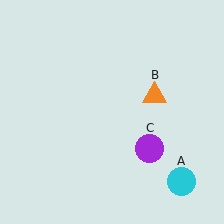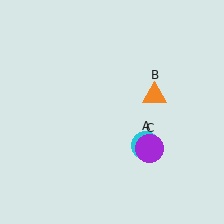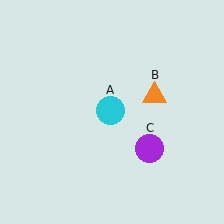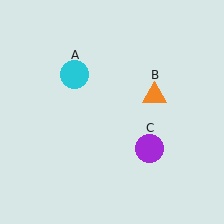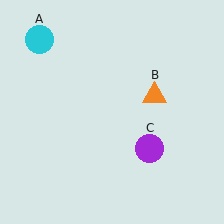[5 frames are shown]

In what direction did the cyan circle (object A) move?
The cyan circle (object A) moved up and to the left.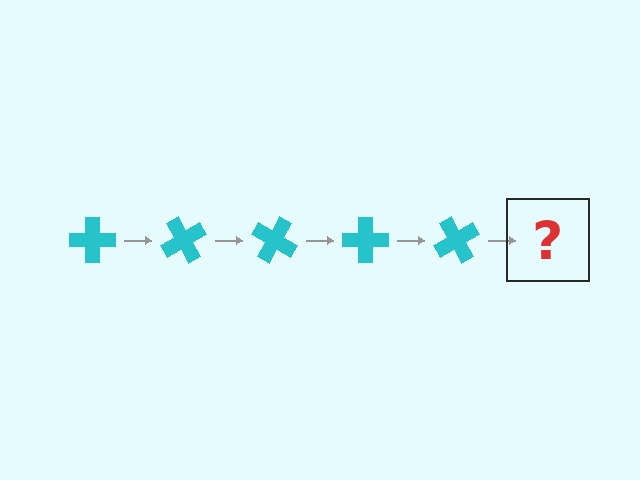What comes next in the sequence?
The next element should be a cyan cross rotated 300 degrees.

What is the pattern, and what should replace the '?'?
The pattern is that the cross rotates 60 degrees each step. The '?' should be a cyan cross rotated 300 degrees.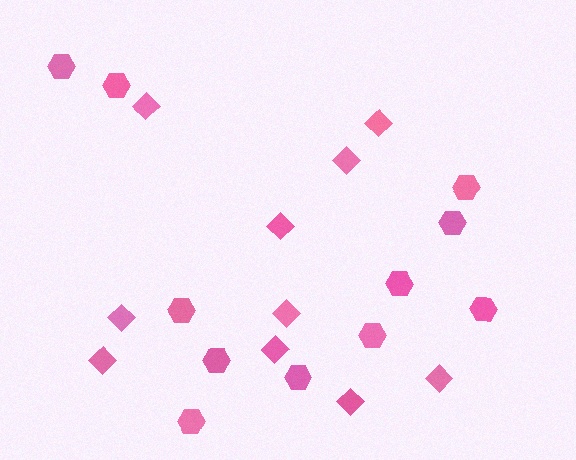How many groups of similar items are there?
There are 2 groups: one group of diamonds (10) and one group of hexagons (11).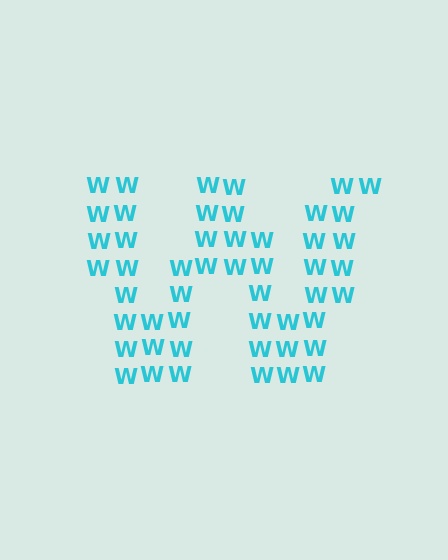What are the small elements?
The small elements are letter W's.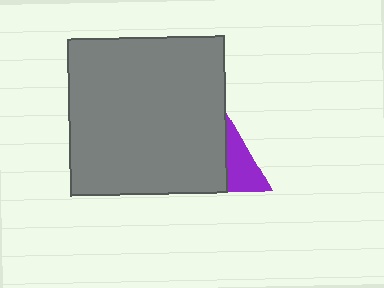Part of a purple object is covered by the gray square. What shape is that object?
It is a triangle.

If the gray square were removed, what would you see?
You would see the complete purple triangle.